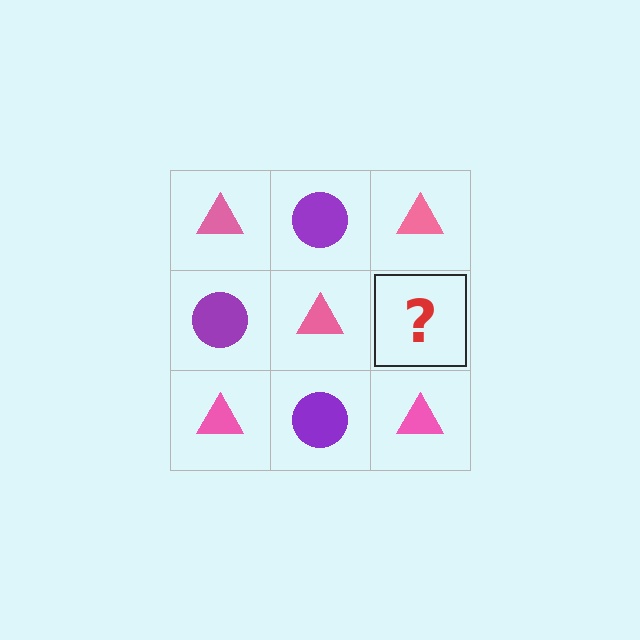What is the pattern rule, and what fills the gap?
The rule is that it alternates pink triangle and purple circle in a checkerboard pattern. The gap should be filled with a purple circle.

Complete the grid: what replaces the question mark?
The question mark should be replaced with a purple circle.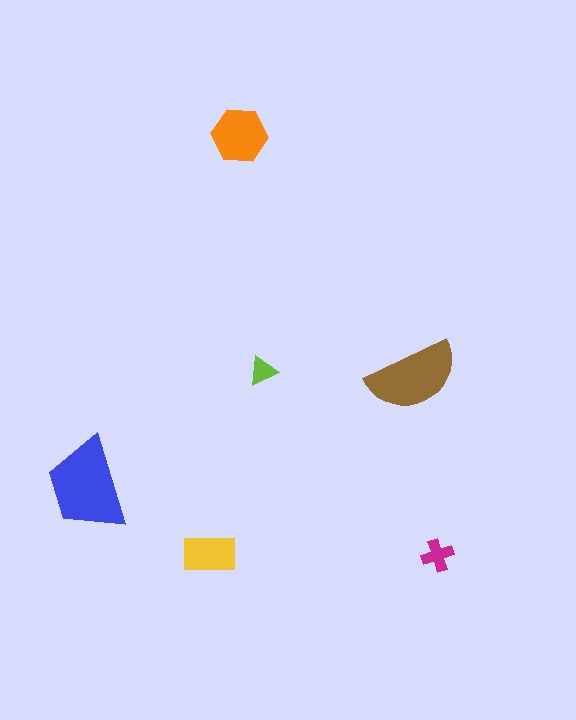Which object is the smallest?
The lime triangle.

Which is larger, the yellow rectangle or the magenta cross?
The yellow rectangle.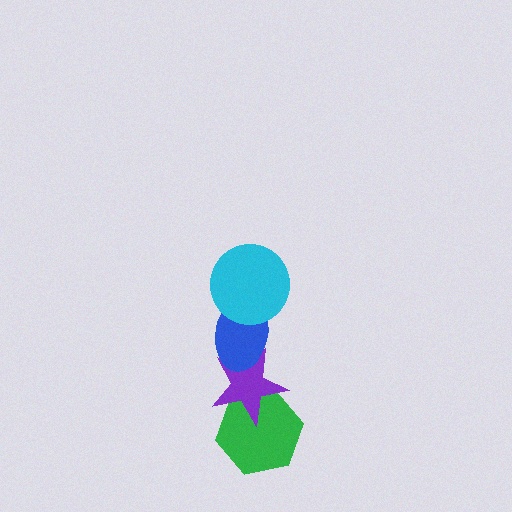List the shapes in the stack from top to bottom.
From top to bottom: the cyan circle, the blue ellipse, the purple star, the green hexagon.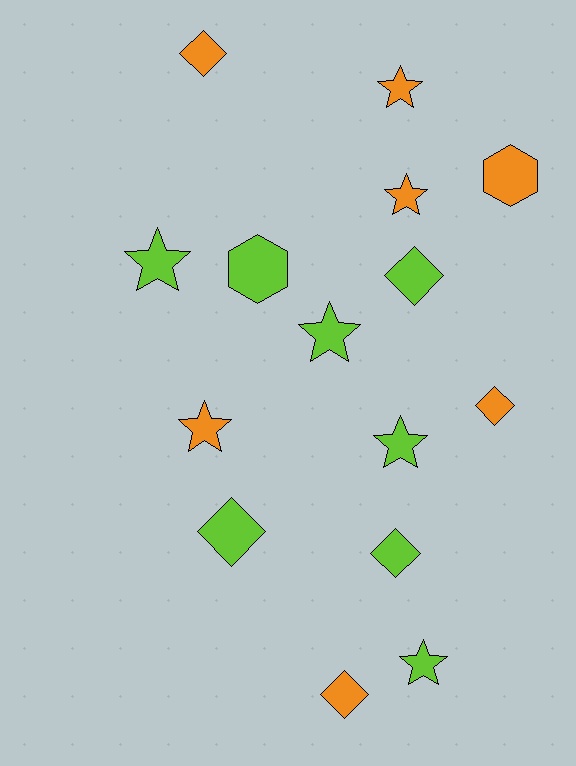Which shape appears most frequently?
Star, with 7 objects.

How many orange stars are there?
There are 3 orange stars.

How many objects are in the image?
There are 15 objects.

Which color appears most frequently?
Lime, with 8 objects.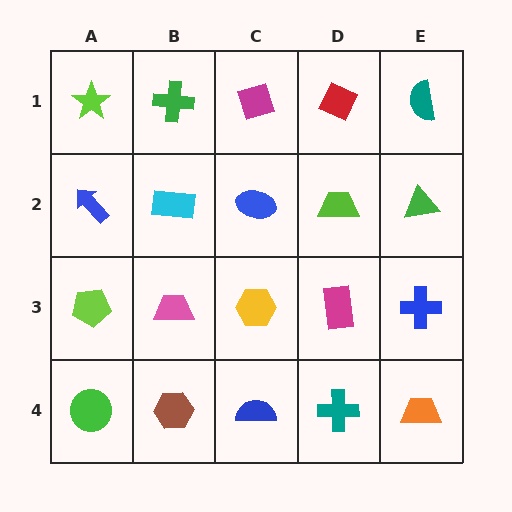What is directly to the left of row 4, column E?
A teal cross.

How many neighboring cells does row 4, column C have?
3.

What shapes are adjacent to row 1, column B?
A cyan rectangle (row 2, column B), a lime star (row 1, column A), a magenta diamond (row 1, column C).